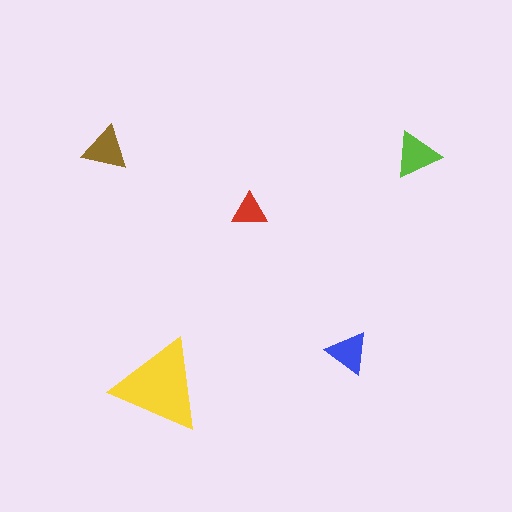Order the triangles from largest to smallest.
the yellow one, the lime one, the brown one, the blue one, the red one.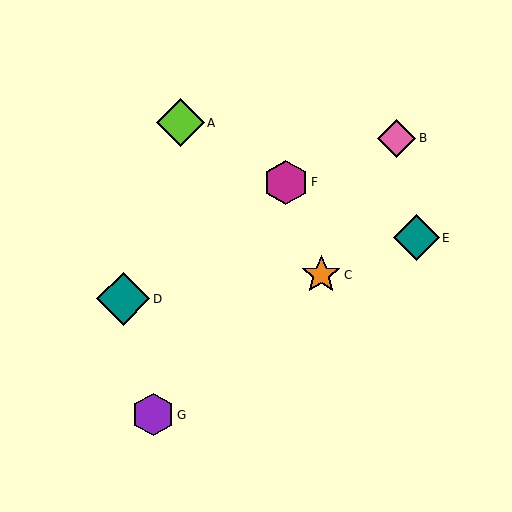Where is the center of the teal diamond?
The center of the teal diamond is at (123, 299).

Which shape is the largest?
The teal diamond (labeled D) is the largest.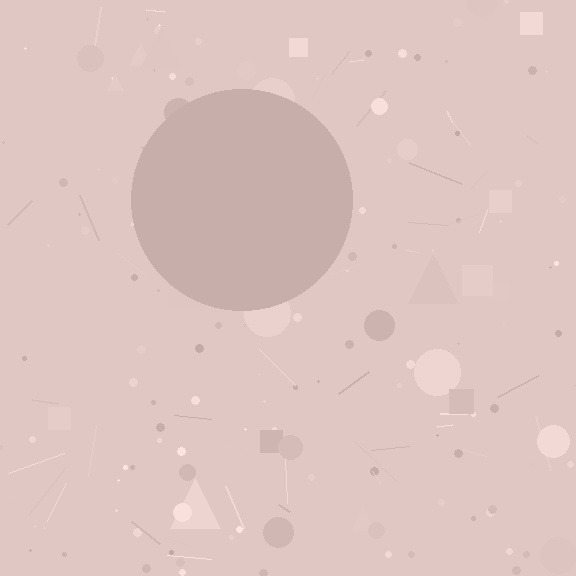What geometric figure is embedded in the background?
A circle is embedded in the background.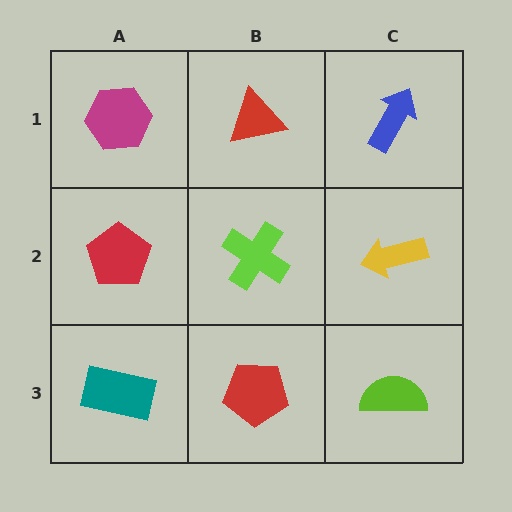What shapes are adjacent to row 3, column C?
A yellow arrow (row 2, column C), a red pentagon (row 3, column B).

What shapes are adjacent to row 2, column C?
A blue arrow (row 1, column C), a lime semicircle (row 3, column C), a lime cross (row 2, column B).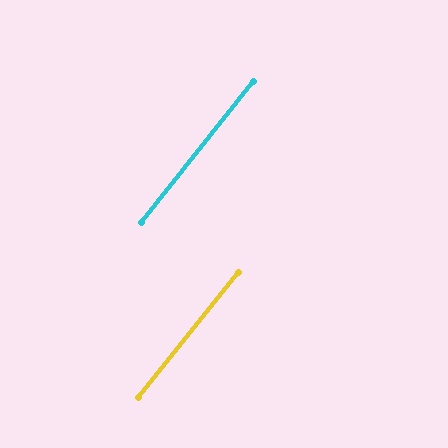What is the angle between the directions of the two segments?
Approximately 0 degrees.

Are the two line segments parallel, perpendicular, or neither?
Parallel — their directions differ by only 0.3°.